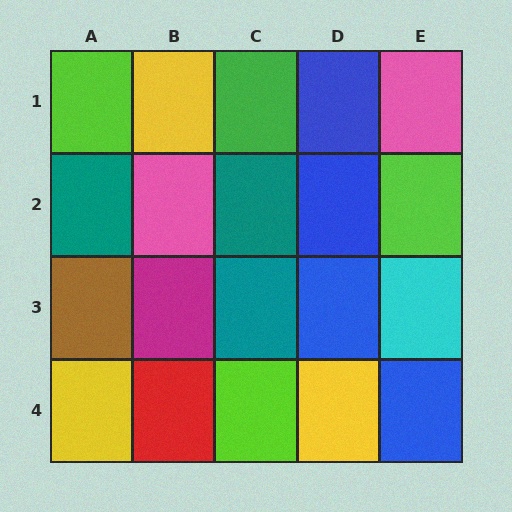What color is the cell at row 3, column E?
Cyan.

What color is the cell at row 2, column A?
Teal.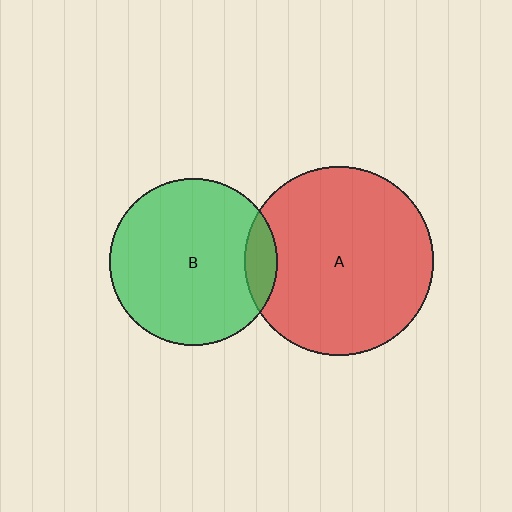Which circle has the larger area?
Circle A (red).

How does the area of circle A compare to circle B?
Approximately 1.3 times.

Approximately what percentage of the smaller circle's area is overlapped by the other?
Approximately 10%.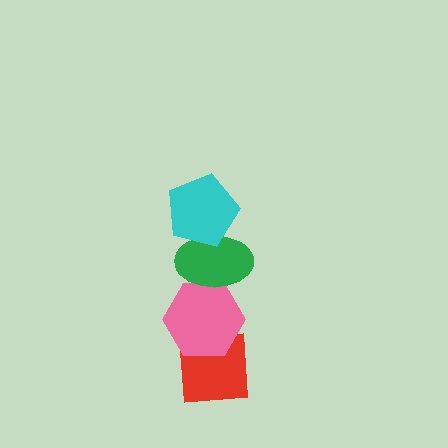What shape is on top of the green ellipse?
The cyan pentagon is on top of the green ellipse.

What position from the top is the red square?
The red square is 4th from the top.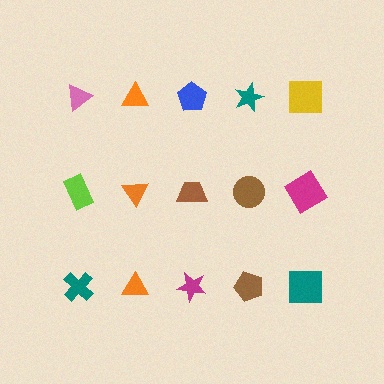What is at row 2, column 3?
A brown trapezoid.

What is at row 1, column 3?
A blue pentagon.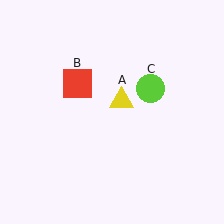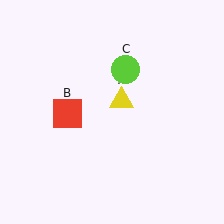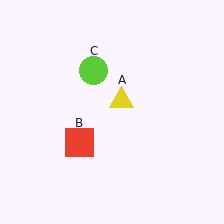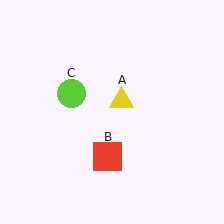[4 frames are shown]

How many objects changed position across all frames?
2 objects changed position: red square (object B), lime circle (object C).